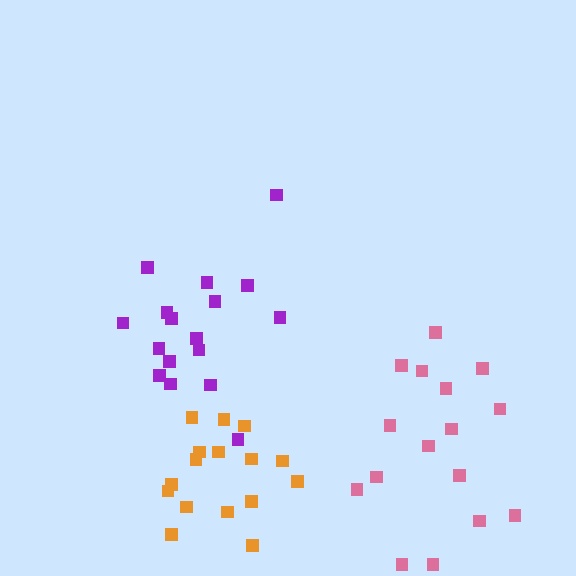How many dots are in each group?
Group 1: 17 dots, Group 2: 16 dots, Group 3: 16 dots (49 total).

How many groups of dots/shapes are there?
There are 3 groups.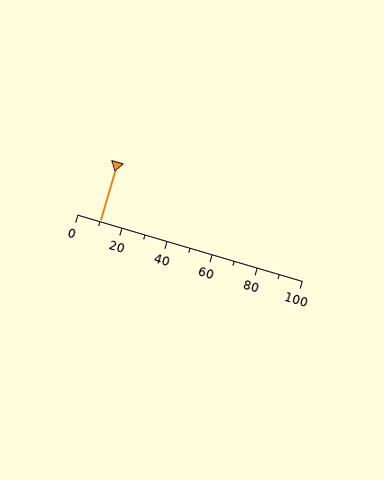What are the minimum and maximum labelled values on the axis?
The axis runs from 0 to 100.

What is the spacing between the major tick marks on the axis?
The major ticks are spaced 20 apart.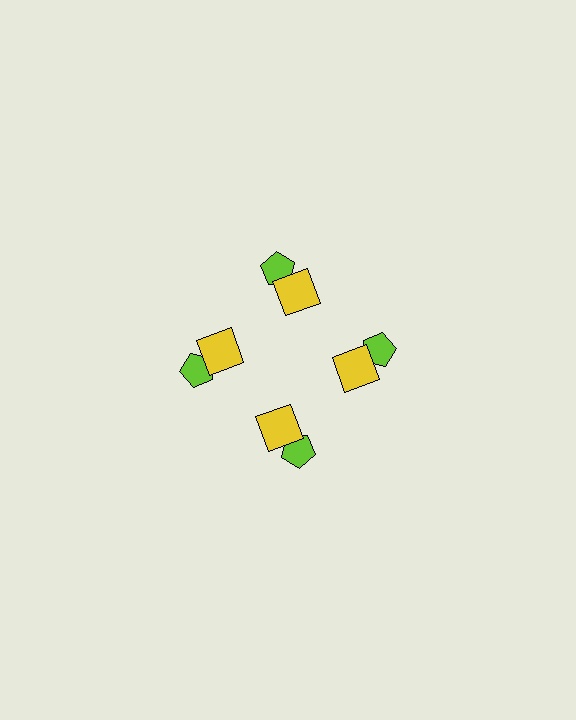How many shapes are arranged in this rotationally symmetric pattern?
There are 8 shapes, arranged in 4 groups of 2.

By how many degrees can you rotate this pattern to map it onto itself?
The pattern maps onto itself every 90 degrees of rotation.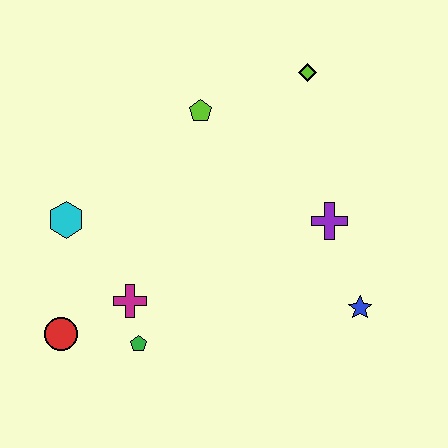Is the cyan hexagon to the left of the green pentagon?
Yes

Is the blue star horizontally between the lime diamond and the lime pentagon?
No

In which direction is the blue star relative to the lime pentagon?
The blue star is below the lime pentagon.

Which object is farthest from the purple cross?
The red circle is farthest from the purple cross.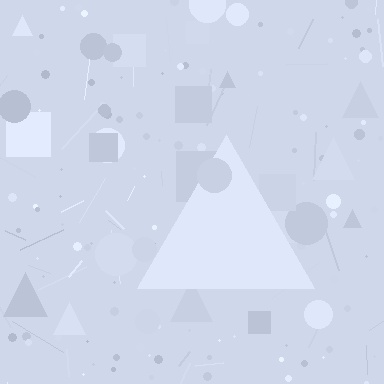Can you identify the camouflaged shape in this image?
The camouflaged shape is a triangle.